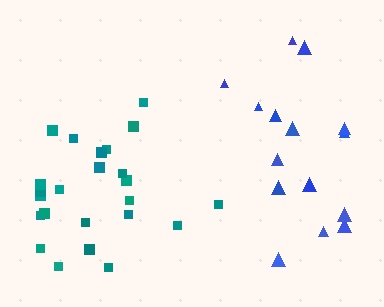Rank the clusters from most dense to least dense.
teal, blue.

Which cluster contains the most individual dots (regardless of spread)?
Teal (24).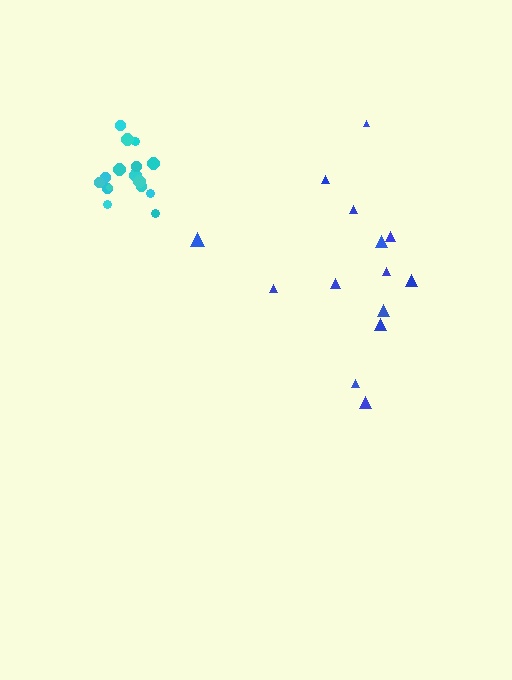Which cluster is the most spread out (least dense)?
Blue.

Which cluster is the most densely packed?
Cyan.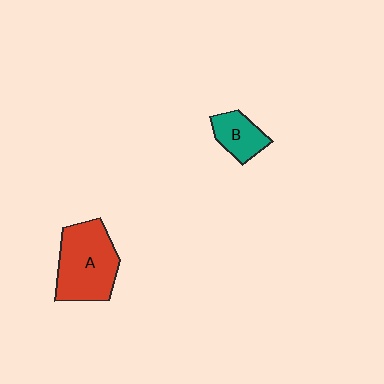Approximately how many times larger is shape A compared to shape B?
Approximately 2.2 times.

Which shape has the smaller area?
Shape B (teal).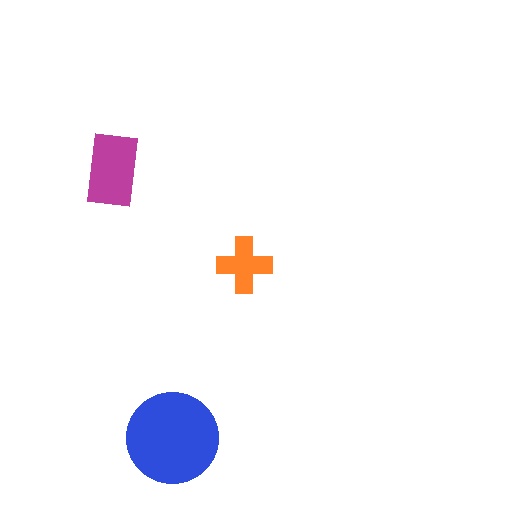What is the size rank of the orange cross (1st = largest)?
3rd.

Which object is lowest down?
The blue circle is bottommost.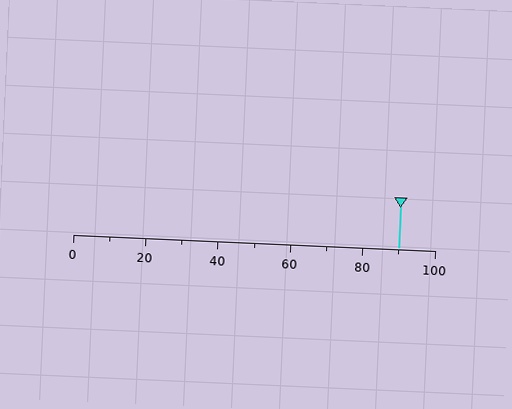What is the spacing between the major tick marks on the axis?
The major ticks are spaced 20 apart.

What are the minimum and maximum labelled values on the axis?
The axis runs from 0 to 100.